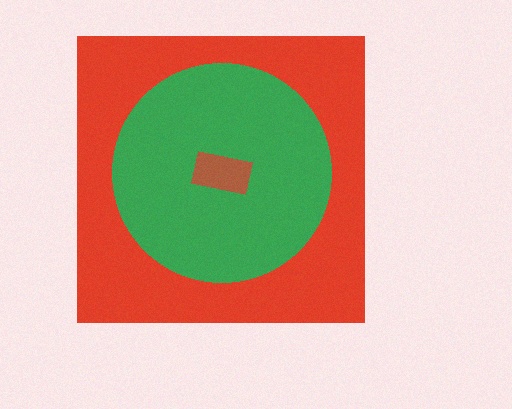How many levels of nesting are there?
3.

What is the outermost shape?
The red square.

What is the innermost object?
The brown rectangle.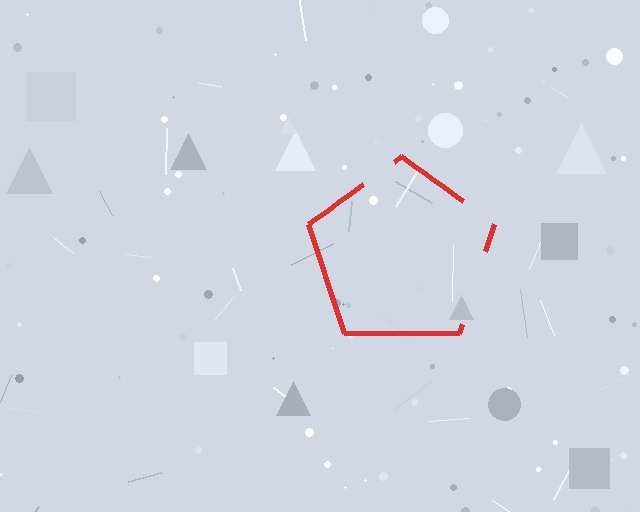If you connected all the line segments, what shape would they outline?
They would outline a pentagon.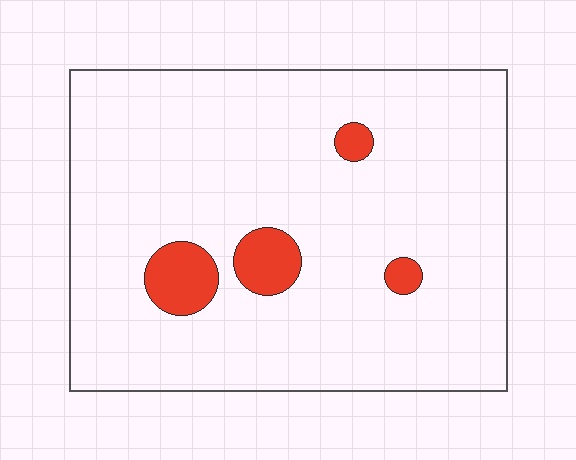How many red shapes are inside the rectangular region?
4.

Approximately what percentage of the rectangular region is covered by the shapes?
Approximately 5%.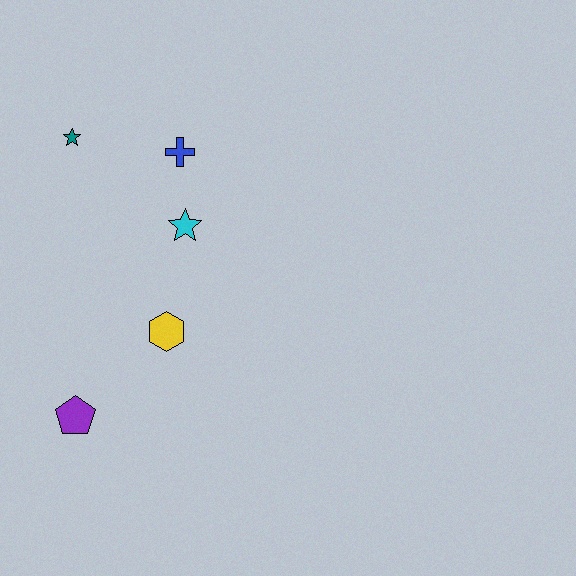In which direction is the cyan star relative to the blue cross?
The cyan star is below the blue cross.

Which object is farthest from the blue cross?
The purple pentagon is farthest from the blue cross.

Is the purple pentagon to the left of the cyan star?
Yes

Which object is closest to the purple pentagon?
The yellow hexagon is closest to the purple pentagon.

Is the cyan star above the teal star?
No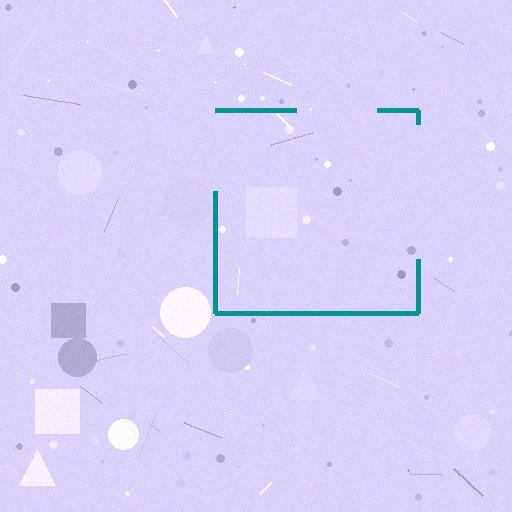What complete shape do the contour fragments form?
The contour fragments form a square.